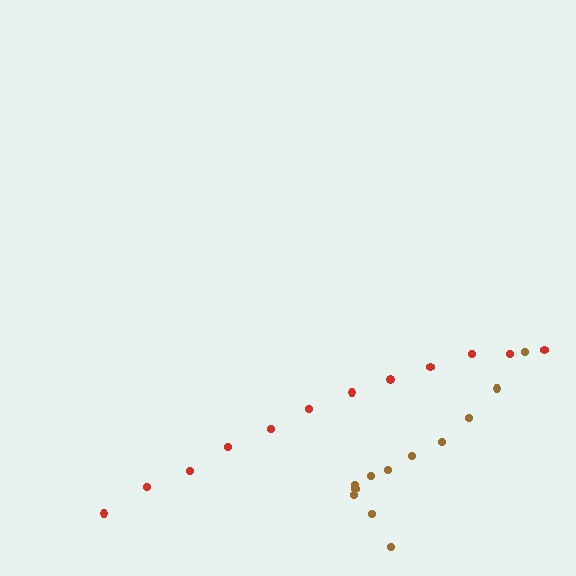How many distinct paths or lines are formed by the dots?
There are 2 distinct paths.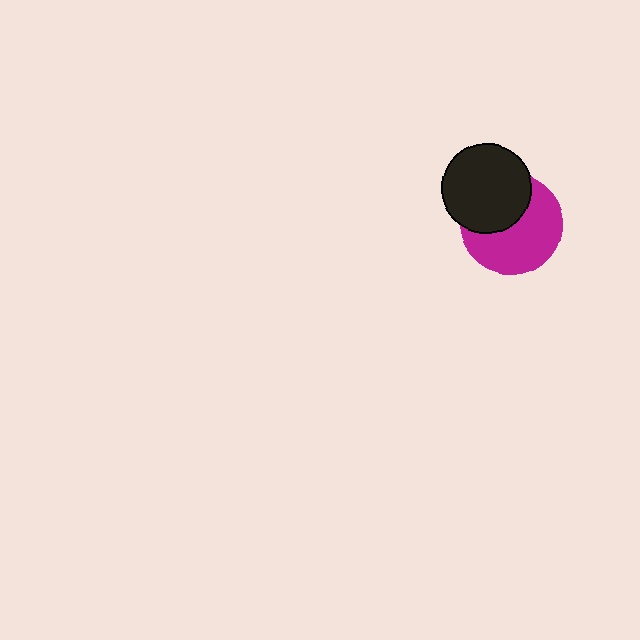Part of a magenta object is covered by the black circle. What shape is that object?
It is a circle.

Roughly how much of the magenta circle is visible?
About half of it is visible (roughly 60%).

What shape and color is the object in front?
The object in front is a black circle.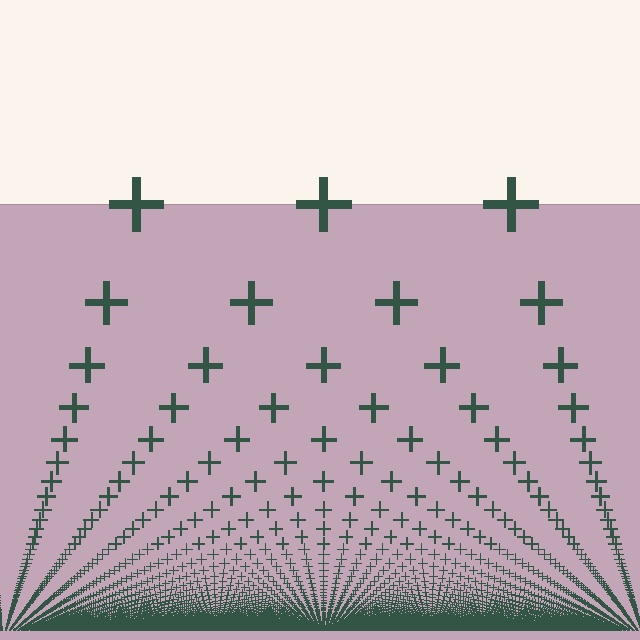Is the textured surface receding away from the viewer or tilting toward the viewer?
The surface appears to tilt toward the viewer. Texture elements get larger and sparser toward the top.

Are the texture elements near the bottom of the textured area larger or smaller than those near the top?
Smaller. The gradient is inverted — elements near the bottom are smaller and denser.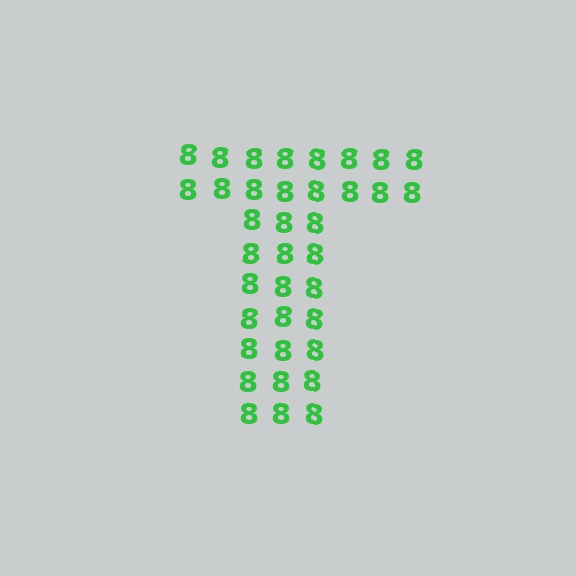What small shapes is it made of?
It is made of small digit 8's.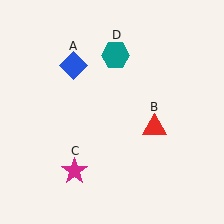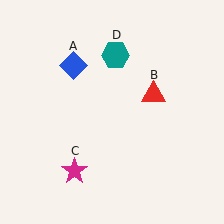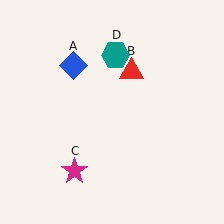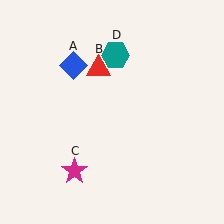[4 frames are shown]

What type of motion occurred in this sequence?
The red triangle (object B) rotated counterclockwise around the center of the scene.